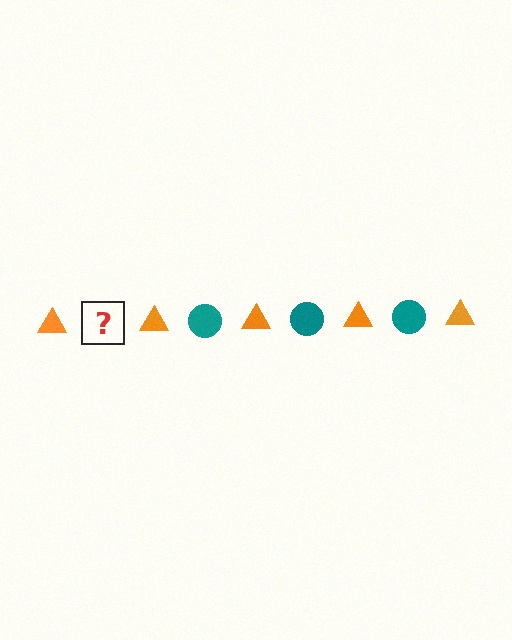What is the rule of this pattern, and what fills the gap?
The rule is that the pattern alternates between orange triangle and teal circle. The gap should be filled with a teal circle.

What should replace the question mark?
The question mark should be replaced with a teal circle.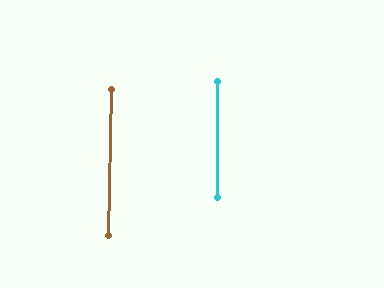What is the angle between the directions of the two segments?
Approximately 1 degree.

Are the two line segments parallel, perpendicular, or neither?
Parallel — their directions differ by only 1.1°.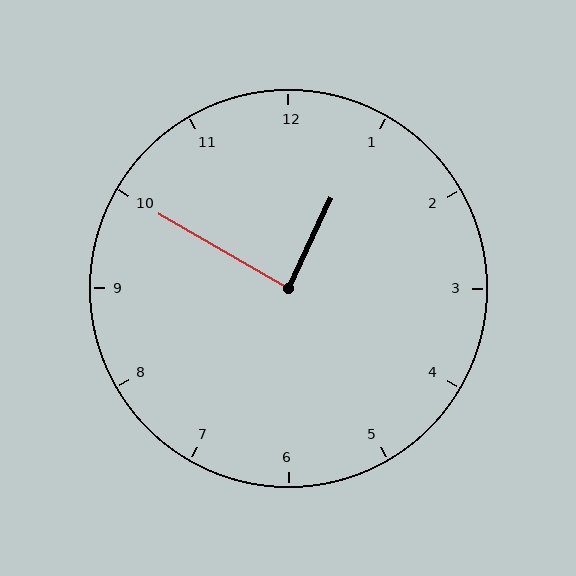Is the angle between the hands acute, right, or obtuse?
It is right.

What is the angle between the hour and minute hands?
Approximately 85 degrees.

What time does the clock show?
12:50.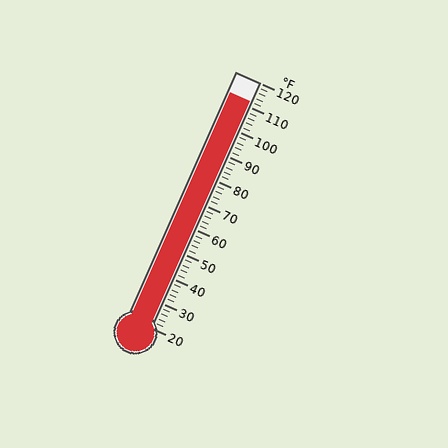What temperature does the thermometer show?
The thermometer shows approximately 112°F.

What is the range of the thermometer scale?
The thermometer scale ranges from 20°F to 120°F.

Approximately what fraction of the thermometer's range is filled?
The thermometer is filled to approximately 90% of its range.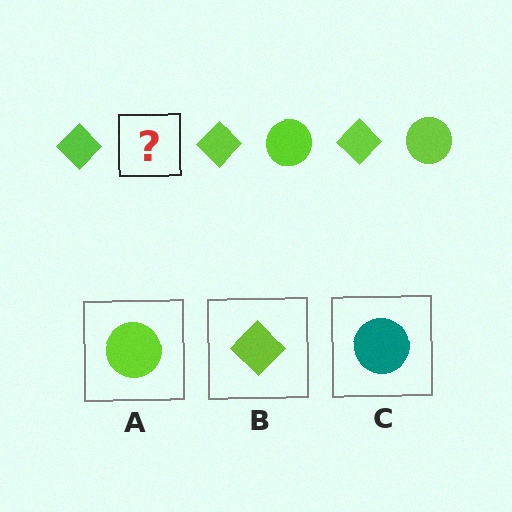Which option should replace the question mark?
Option A.